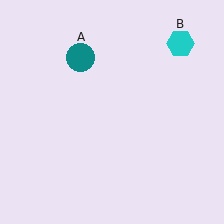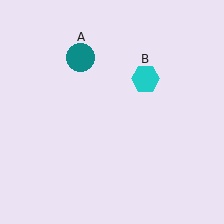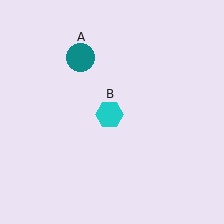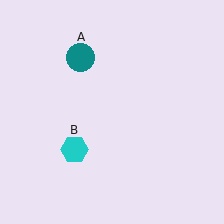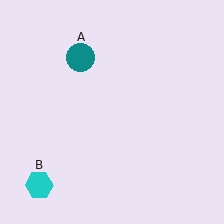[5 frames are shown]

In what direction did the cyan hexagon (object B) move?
The cyan hexagon (object B) moved down and to the left.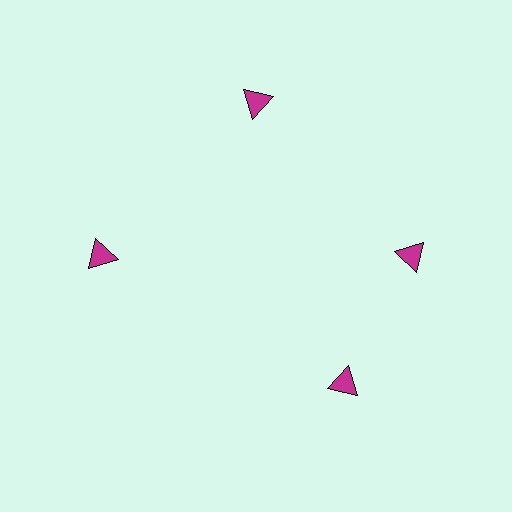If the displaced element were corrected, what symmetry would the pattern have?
It would have 4-fold rotational symmetry — the pattern would map onto itself every 90 degrees.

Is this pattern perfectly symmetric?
No. The 4 magenta triangles are arranged in a ring, but one element near the 6 o'clock position is rotated out of alignment along the ring, breaking the 4-fold rotational symmetry.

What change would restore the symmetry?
The symmetry would be restored by rotating it back into even spacing with its neighbors so that all 4 triangles sit at equal angles and equal distance from the center.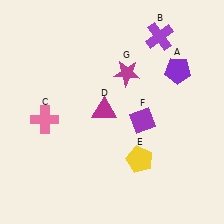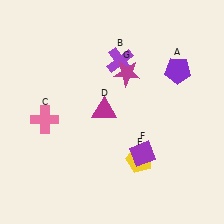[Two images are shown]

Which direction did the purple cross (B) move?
The purple cross (B) moved left.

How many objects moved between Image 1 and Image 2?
2 objects moved between the two images.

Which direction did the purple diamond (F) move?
The purple diamond (F) moved down.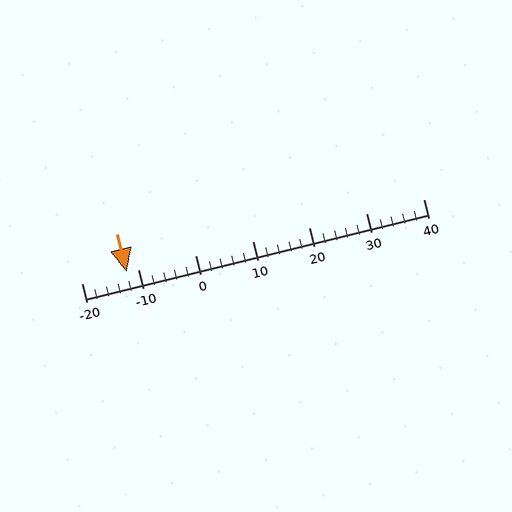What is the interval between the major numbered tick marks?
The major tick marks are spaced 10 units apart.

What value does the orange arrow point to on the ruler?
The orange arrow points to approximately -12.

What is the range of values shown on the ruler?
The ruler shows values from -20 to 40.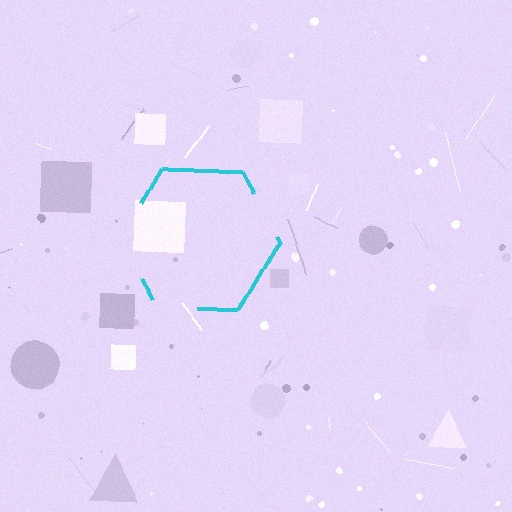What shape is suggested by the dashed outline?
The dashed outline suggests a hexagon.